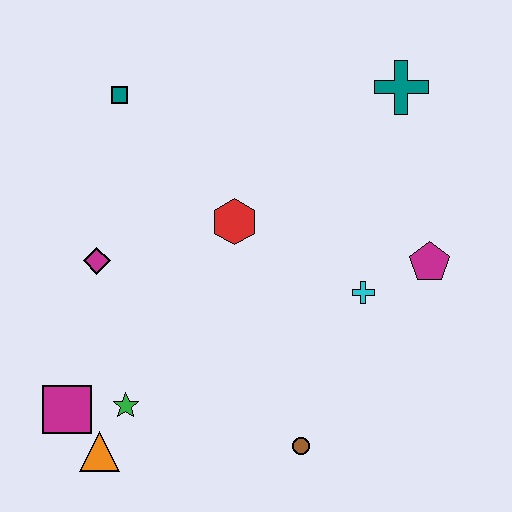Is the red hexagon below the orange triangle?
No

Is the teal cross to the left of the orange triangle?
No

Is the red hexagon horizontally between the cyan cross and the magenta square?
Yes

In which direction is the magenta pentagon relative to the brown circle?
The magenta pentagon is above the brown circle.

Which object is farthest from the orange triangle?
The teal cross is farthest from the orange triangle.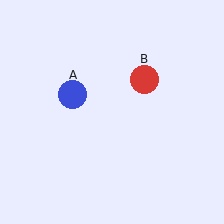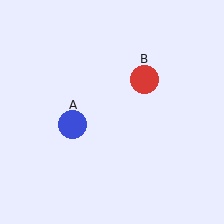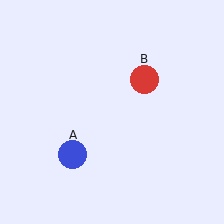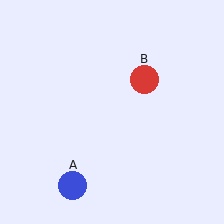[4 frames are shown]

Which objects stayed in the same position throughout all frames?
Red circle (object B) remained stationary.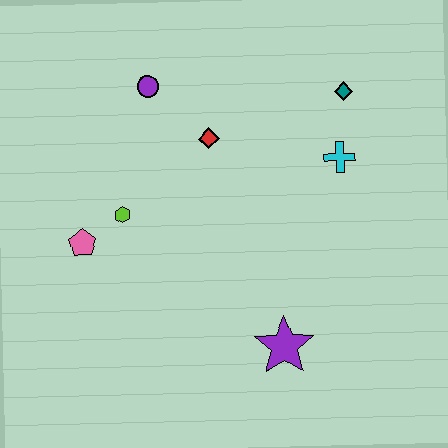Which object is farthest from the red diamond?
The purple star is farthest from the red diamond.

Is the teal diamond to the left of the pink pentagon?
No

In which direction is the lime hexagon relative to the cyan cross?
The lime hexagon is to the left of the cyan cross.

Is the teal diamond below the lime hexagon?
No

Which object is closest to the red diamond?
The purple circle is closest to the red diamond.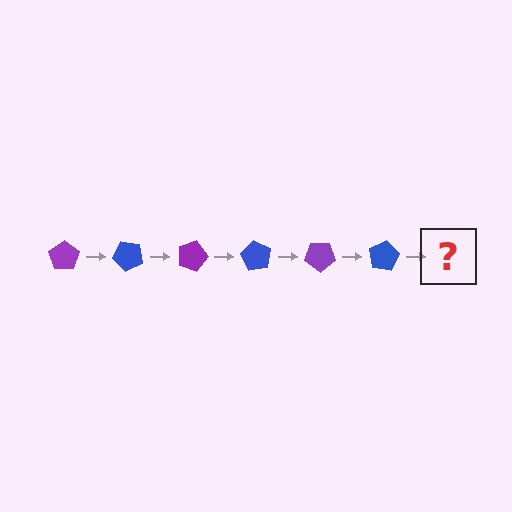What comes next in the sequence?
The next element should be a purple pentagon, rotated 270 degrees from the start.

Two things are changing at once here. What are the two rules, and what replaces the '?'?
The two rules are that it rotates 45 degrees each step and the color cycles through purple and blue. The '?' should be a purple pentagon, rotated 270 degrees from the start.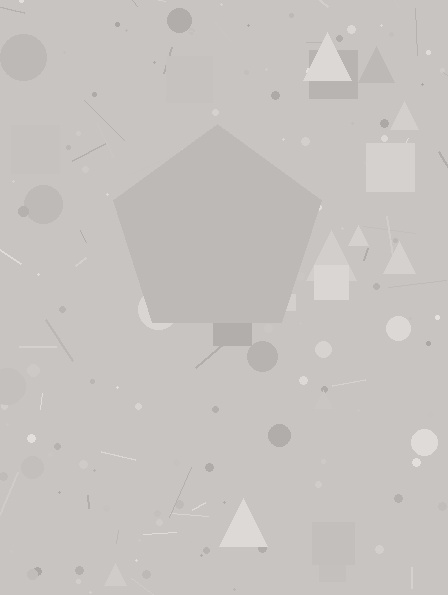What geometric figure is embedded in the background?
A pentagon is embedded in the background.